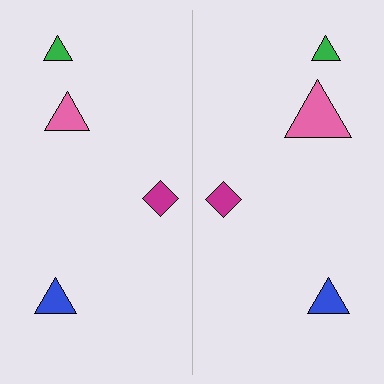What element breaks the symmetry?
The pink triangle on the right side has a different size than its mirror counterpart.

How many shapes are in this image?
There are 8 shapes in this image.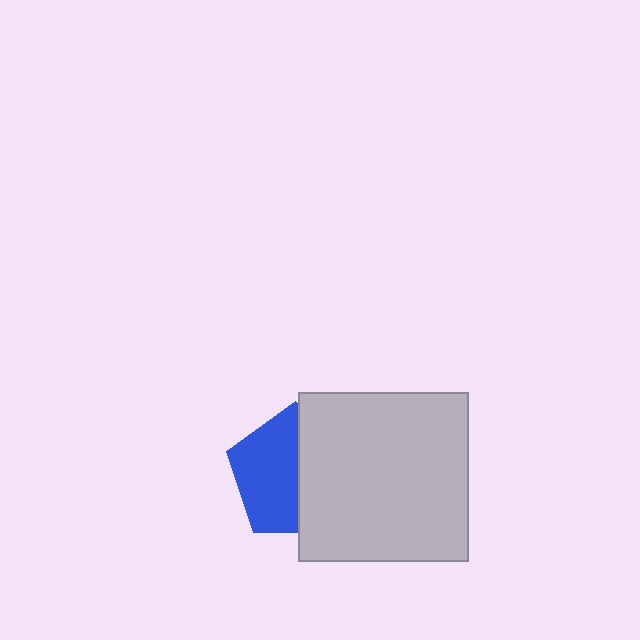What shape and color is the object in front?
The object in front is a light gray square.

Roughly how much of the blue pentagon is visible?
About half of it is visible (roughly 52%).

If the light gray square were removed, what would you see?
You would see the complete blue pentagon.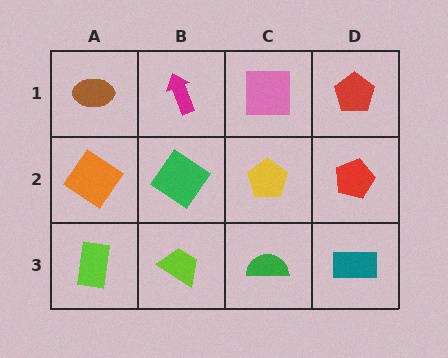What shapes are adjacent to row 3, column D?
A red pentagon (row 2, column D), a green semicircle (row 3, column C).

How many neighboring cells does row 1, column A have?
2.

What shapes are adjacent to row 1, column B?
A green diamond (row 2, column B), a brown ellipse (row 1, column A), a pink square (row 1, column C).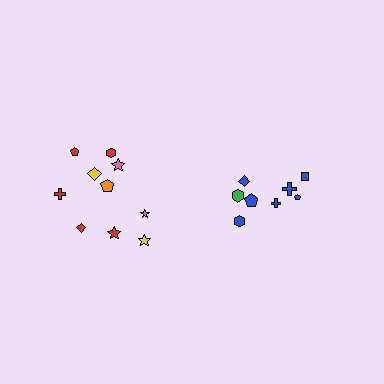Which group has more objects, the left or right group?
The left group.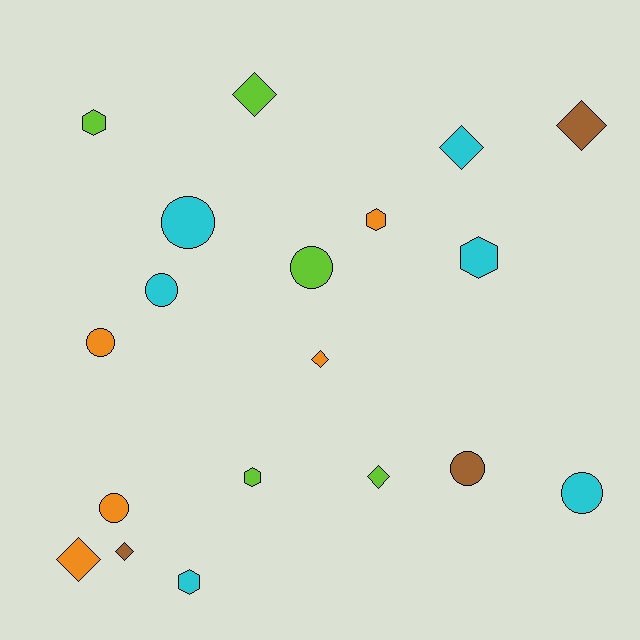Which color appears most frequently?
Cyan, with 6 objects.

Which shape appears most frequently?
Circle, with 7 objects.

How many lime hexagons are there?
There are 2 lime hexagons.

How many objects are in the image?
There are 19 objects.